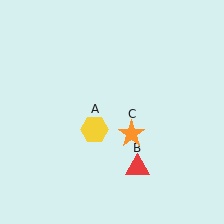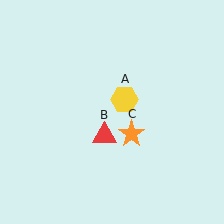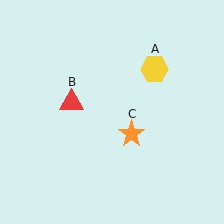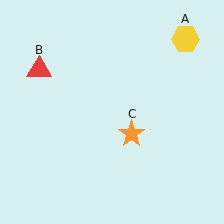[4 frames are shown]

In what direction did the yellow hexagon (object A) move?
The yellow hexagon (object A) moved up and to the right.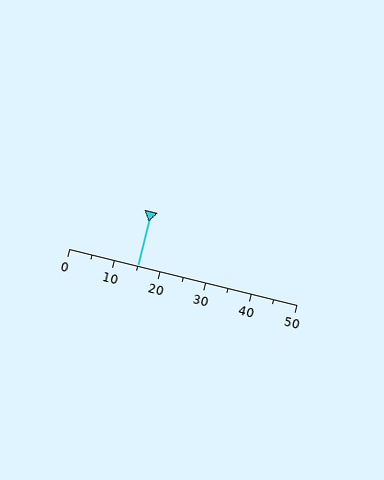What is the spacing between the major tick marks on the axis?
The major ticks are spaced 10 apart.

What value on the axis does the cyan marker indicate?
The marker indicates approximately 15.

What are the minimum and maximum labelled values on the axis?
The axis runs from 0 to 50.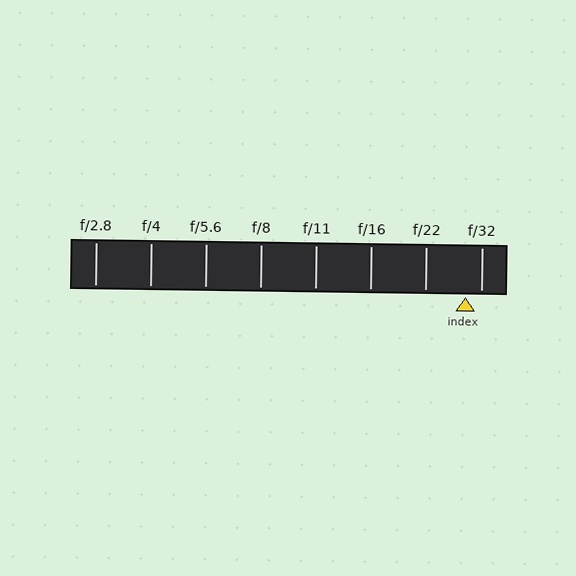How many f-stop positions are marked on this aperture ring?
There are 8 f-stop positions marked.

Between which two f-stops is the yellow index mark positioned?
The index mark is between f/22 and f/32.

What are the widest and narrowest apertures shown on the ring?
The widest aperture shown is f/2.8 and the narrowest is f/32.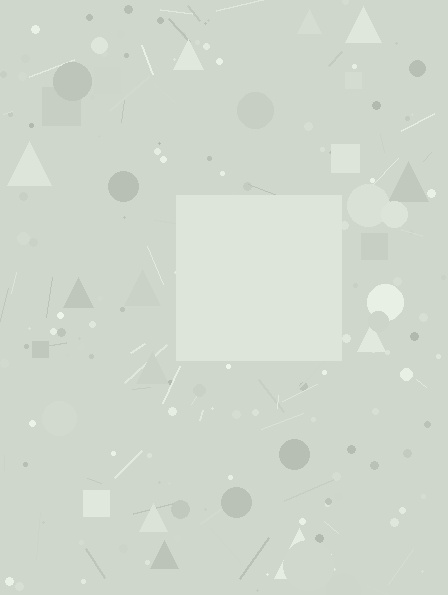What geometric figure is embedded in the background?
A square is embedded in the background.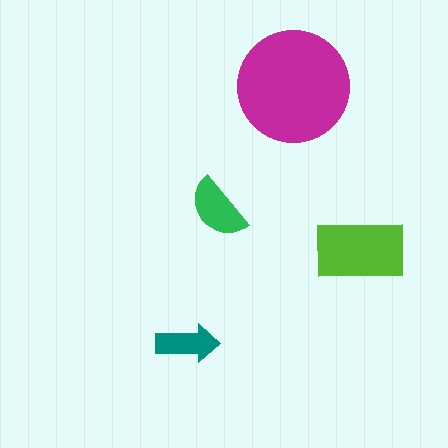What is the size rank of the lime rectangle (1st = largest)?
2nd.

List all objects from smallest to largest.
The teal arrow, the green semicircle, the lime rectangle, the magenta circle.